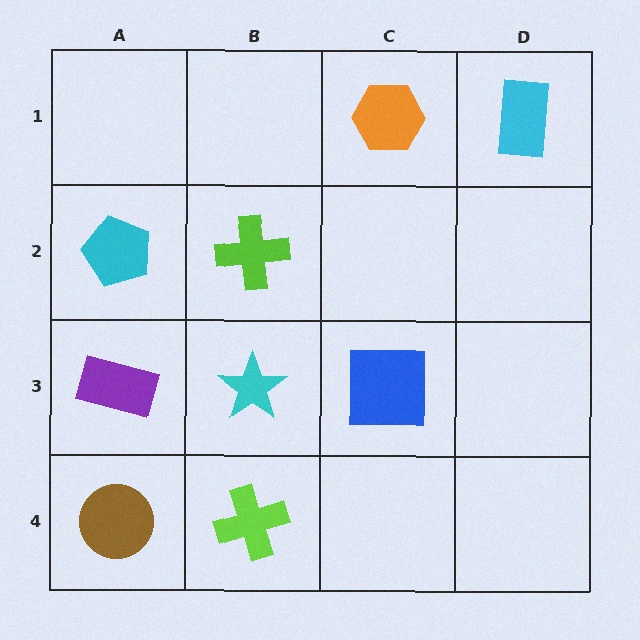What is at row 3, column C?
A blue square.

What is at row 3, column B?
A cyan star.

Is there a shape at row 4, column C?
No, that cell is empty.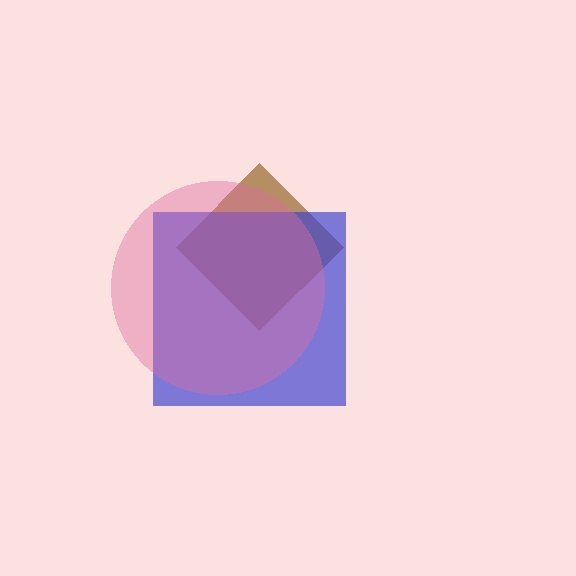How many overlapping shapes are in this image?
There are 3 overlapping shapes in the image.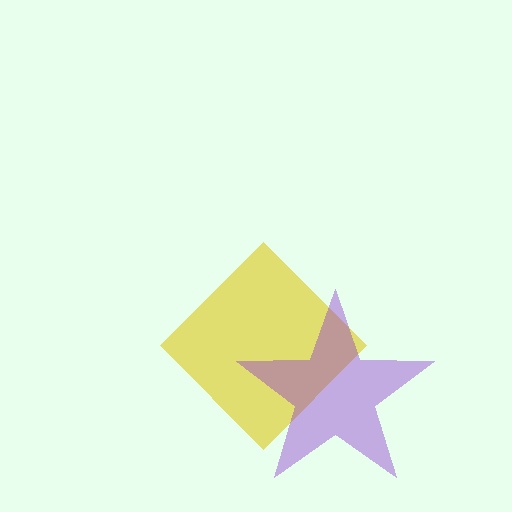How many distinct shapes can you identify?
There are 2 distinct shapes: a yellow diamond, a purple star.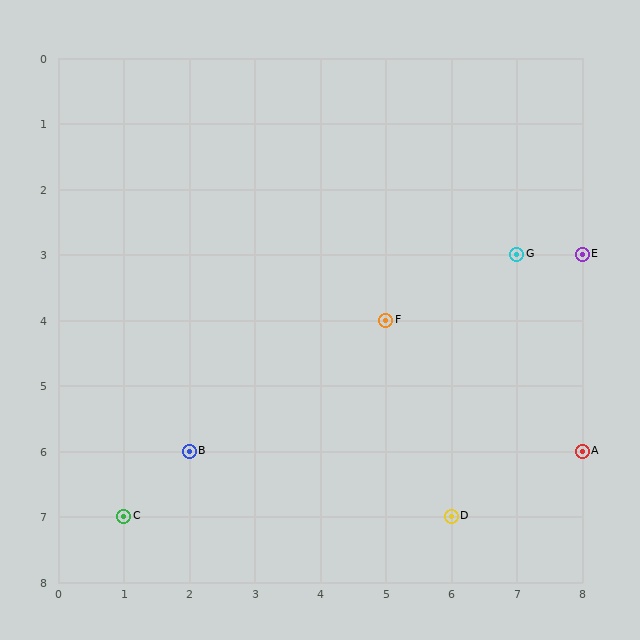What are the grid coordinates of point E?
Point E is at grid coordinates (8, 3).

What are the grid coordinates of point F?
Point F is at grid coordinates (5, 4).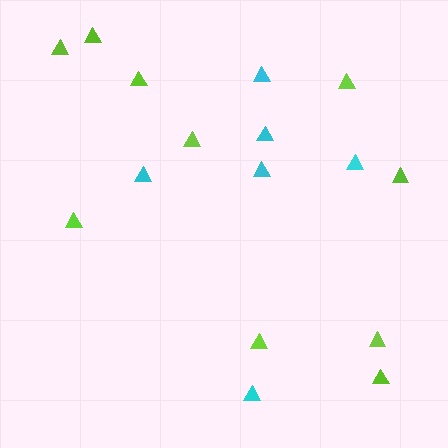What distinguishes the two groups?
There are 2 groups: one group of lime triangles (10) and one group of cyan triangles (6).